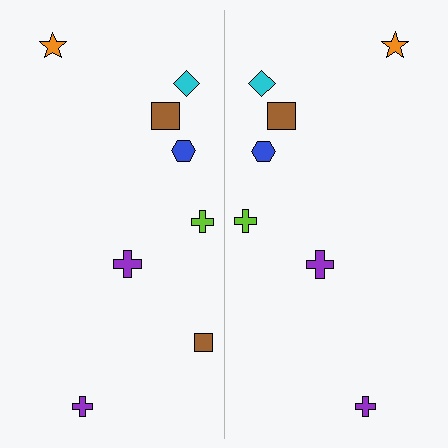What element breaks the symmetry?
A brown square is missing from the right side.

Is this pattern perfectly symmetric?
No, the pattern is not perfectly symmetric. A brown square is missing from the right side.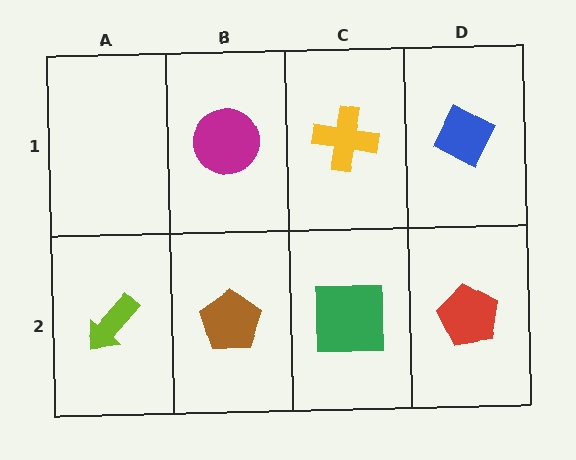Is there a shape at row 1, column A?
No, that cell is empty.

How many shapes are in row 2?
4 shapes.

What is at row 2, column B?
A brown pentagon.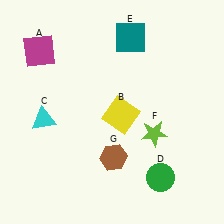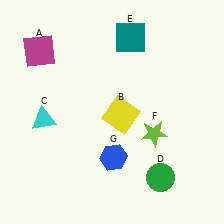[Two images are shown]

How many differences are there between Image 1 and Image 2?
There is 1 difference between the two images.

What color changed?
The hexagon (G) changed from brown in Image 1 to blue in Image 2.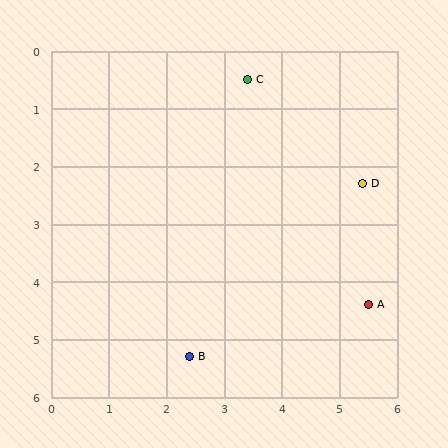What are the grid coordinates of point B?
Point B is at approximately (2.4, 5.3).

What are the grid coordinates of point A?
Point A is at approximately (5.5, 4.4).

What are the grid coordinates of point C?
Point C is at approximately (3.4, 0.5).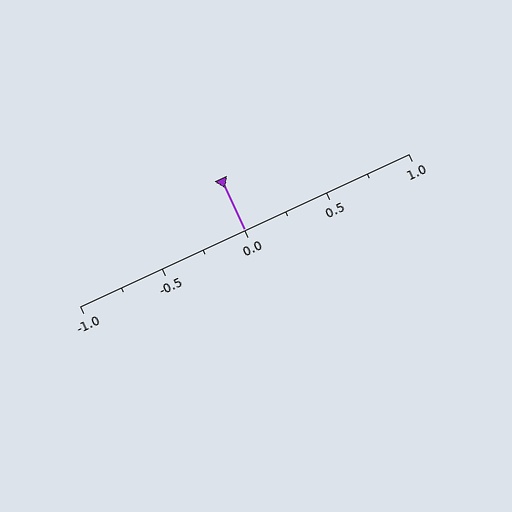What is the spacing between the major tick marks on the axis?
The major ticks are spaced 0.5 apart.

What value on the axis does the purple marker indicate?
The marker indicates approximately 0.